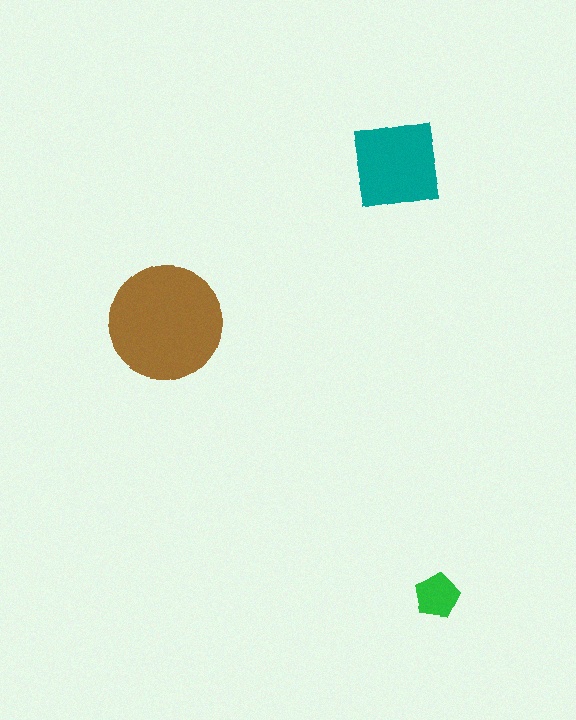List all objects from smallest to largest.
The green pentagon, the teal square, the brown circle.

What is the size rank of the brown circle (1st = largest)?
1st.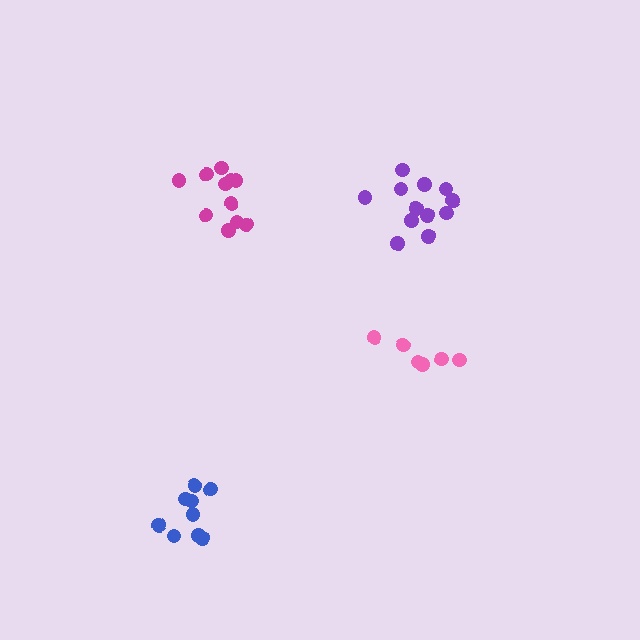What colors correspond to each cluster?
The clusters are colored: pink, purple, magenta, blue.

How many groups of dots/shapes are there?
There are 4 groups.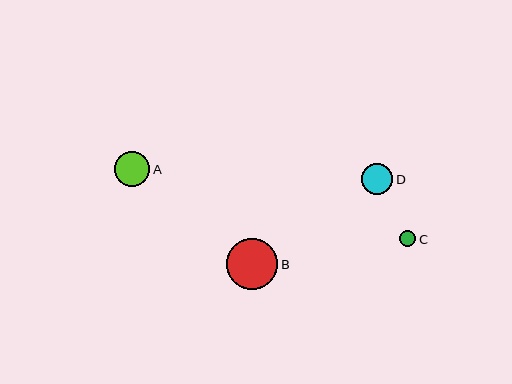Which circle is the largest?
Circle B is the largest with a size of approximately 51 pixels.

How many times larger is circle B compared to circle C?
Circle B is approximately 3.1 times the size of circle C.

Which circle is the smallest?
Circle C is the smallest with a size of approximately 17 pixels.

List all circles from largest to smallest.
From largest to smallest: B, A, D, C.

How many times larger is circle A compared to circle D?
Circle A is approximately 1.1 times the size of circle D.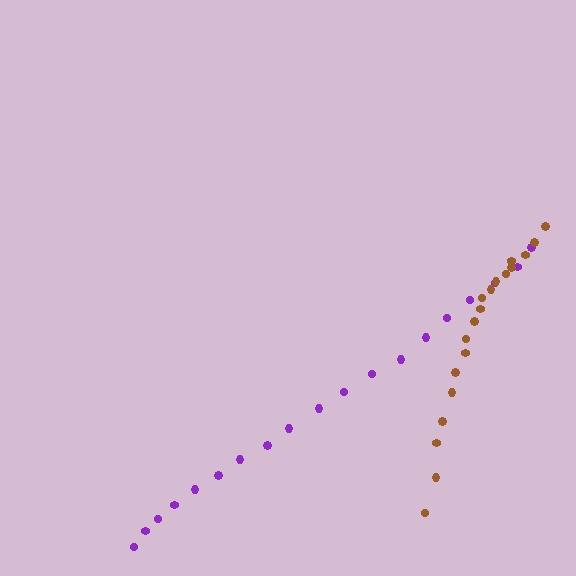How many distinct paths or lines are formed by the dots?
There are 2 distinct paths.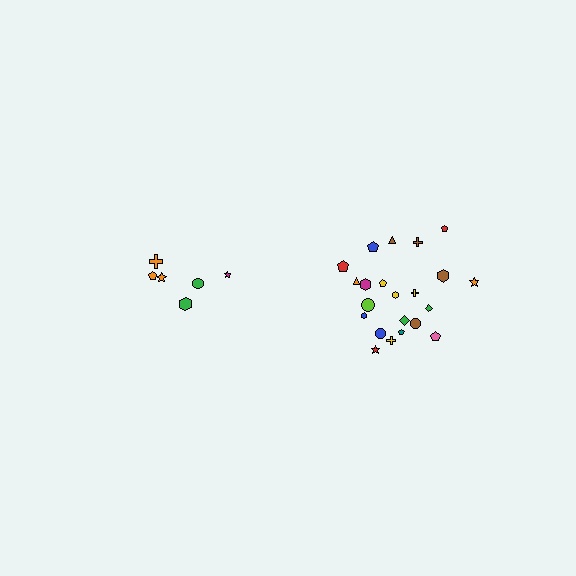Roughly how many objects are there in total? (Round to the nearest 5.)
Roughly 30 objects in total.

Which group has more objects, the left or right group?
The right group.